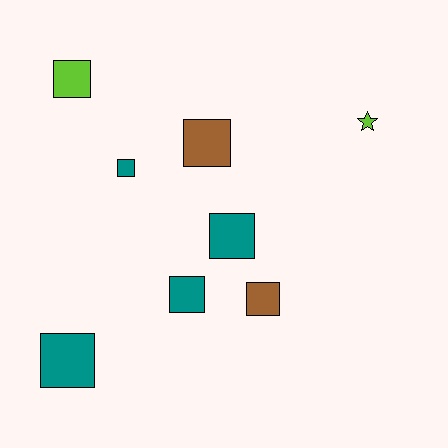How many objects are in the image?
There are 8 objects.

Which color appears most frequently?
Teal, with 4 objects.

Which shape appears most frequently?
Square, with 7 objects.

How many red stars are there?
There are no red stars.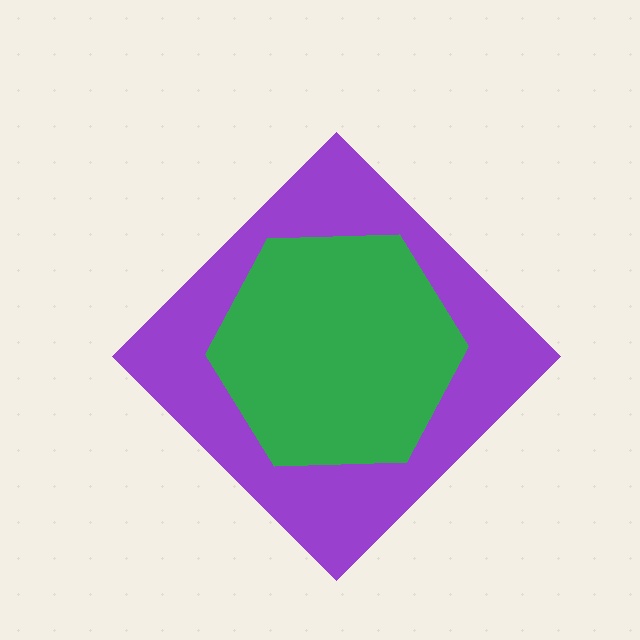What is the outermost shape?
The purple diamond.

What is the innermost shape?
The green hexagon.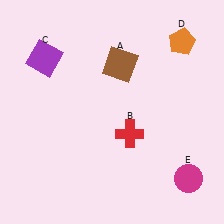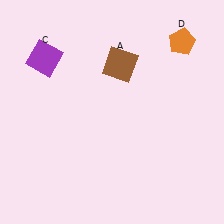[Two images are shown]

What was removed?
The magenta circle (E), the red cross (B) were removed in Image 2.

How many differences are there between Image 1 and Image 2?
There are 2 differences between the two images.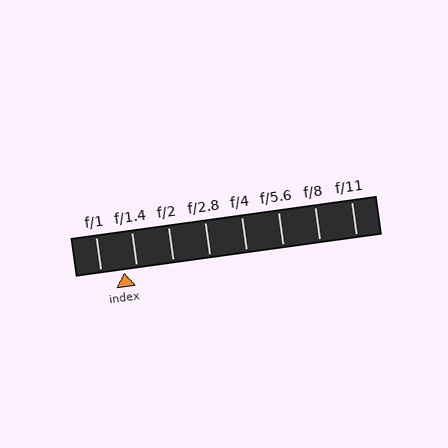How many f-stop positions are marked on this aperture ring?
There are 8 f-stop positions marked.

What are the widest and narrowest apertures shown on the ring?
The widest aperture shown is f/1 and the narrowest is f/11.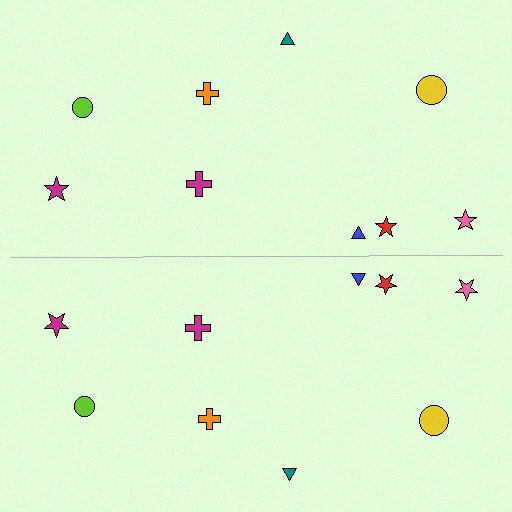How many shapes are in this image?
There are 18 shapes in this image.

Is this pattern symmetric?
Yes, this pattern has bilateral (reflection) symmetry.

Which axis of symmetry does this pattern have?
The pattern has a horizontal axis of symmetry running through the center of the image.